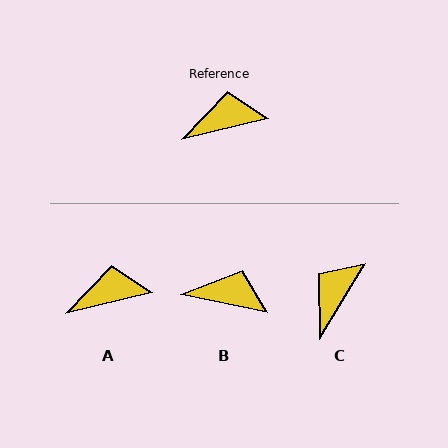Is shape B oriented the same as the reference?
No, it is off by about 25 degrees.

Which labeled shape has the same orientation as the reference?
A.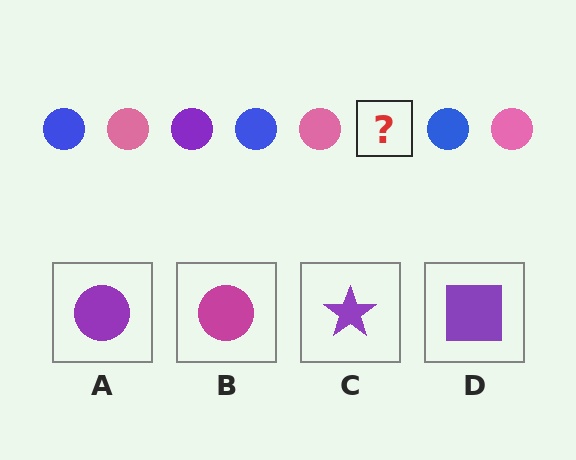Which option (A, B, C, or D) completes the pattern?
A.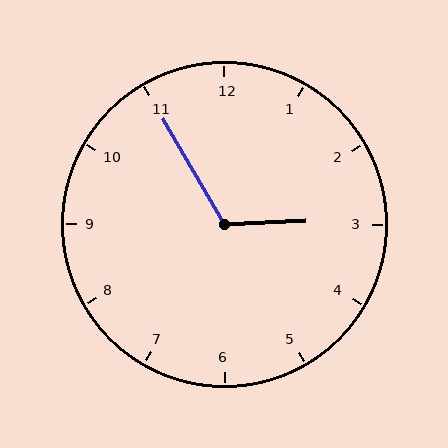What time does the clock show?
2:55.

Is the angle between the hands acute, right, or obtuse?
It is obtuse.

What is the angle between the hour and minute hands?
Approximately 118 degrees.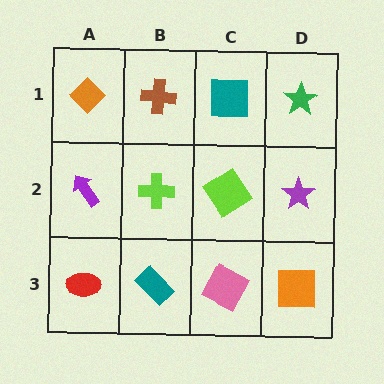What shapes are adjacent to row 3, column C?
A lime diamond (row 2, column C), a teal rectangle (row 3, column B), an orange square (row 3, column D).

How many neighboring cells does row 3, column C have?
3.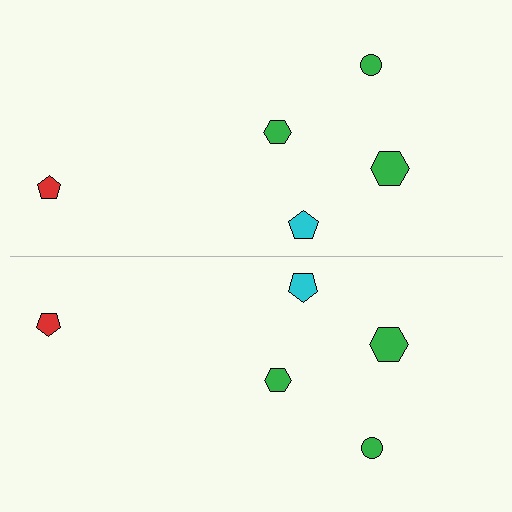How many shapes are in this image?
There are 10 shapes in this image.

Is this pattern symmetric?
Yes, this pattern has bilateral (reflection) symmetry.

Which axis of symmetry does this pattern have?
The pattern has a horizontal axis of symmetry running through the center of the image.